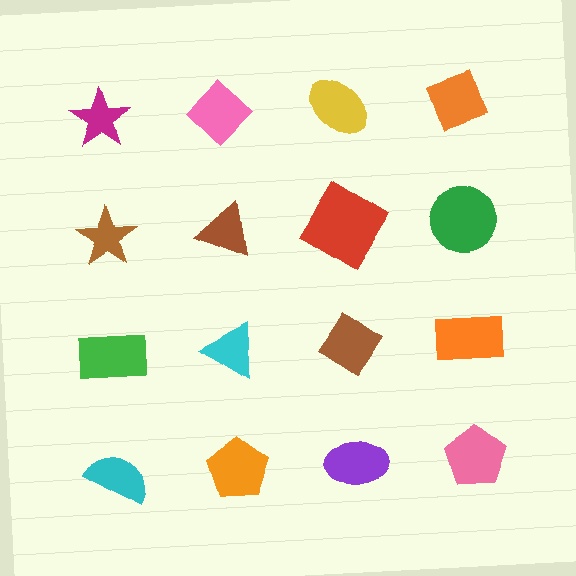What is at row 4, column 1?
A cyan semicircle.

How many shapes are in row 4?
4 shapes.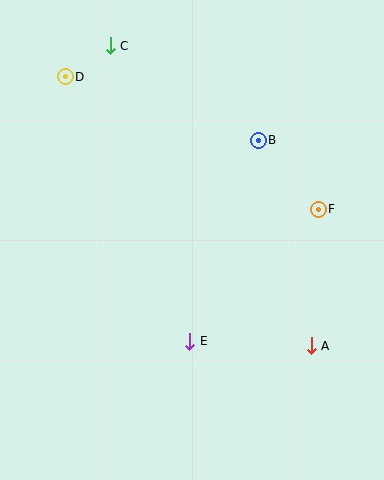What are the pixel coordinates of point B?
Point B is at (258, 140).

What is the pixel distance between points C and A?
The distance between C and A is 361 pixels.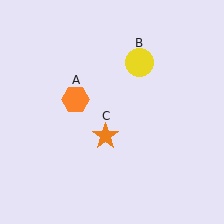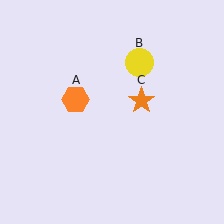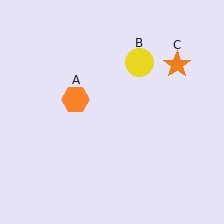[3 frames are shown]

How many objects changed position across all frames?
1 object changed position: orange star (object C).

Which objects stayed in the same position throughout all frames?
Orange hexagon (object A) and yellow circle (object B) remained stationary.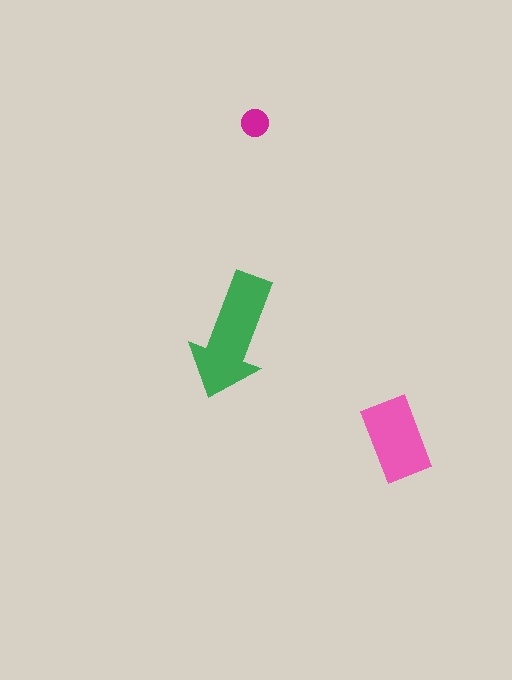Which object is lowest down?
The pink rectangle is bottommost.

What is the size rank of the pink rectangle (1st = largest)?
2nd.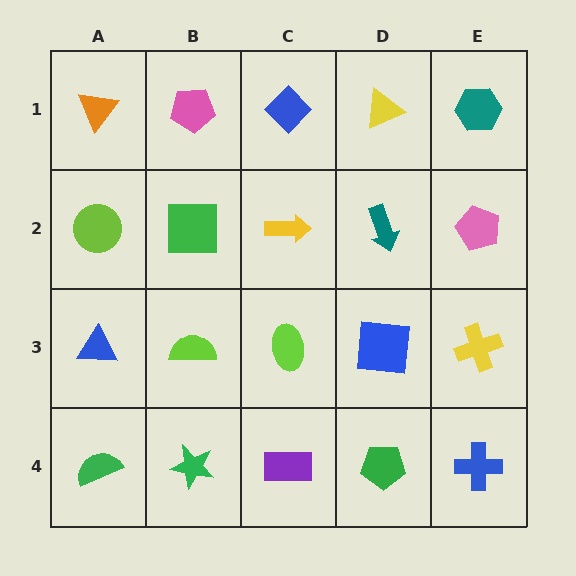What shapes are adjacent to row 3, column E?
A pink pentagon (row 2, column E), a blue cross (row 4, column E), a blue square (row 3, column D).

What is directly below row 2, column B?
A lime semicircle.